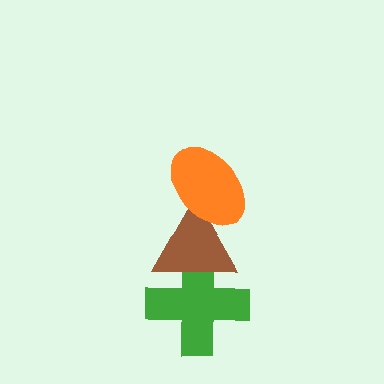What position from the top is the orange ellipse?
The orange ellipse is 1st from the top.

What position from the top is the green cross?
The green cross is 3rd from the top.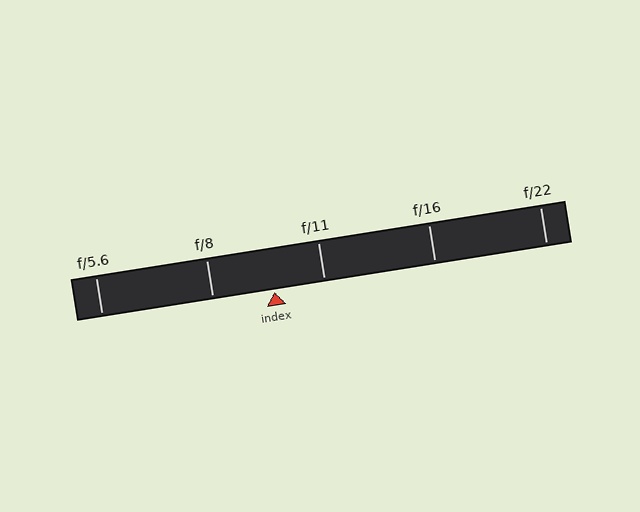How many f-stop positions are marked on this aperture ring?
There are 5 f-stop positions marked.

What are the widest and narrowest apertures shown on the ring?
The widest aperture shown is f/5.6 and the narrowest is f/22.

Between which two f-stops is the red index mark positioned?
The index mark is between f/8 and f/11.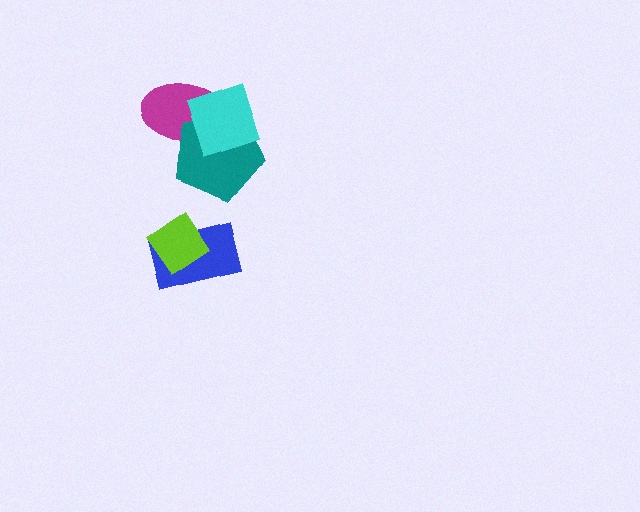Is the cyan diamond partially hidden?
No, no other shape covers it.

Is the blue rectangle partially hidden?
Yes, it is partially covered by another shape.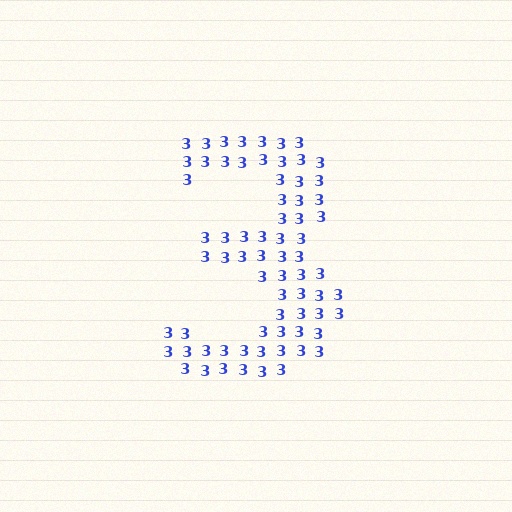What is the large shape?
The large shape is the digit 3.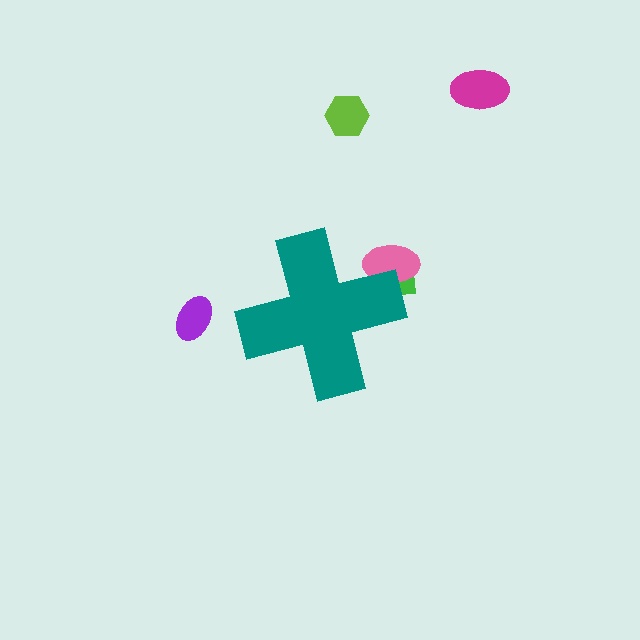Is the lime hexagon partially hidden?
No, the lime hexagon is fully visible.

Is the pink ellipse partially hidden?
Yes, the pink ellipse is partially hidden behind the teal cross.